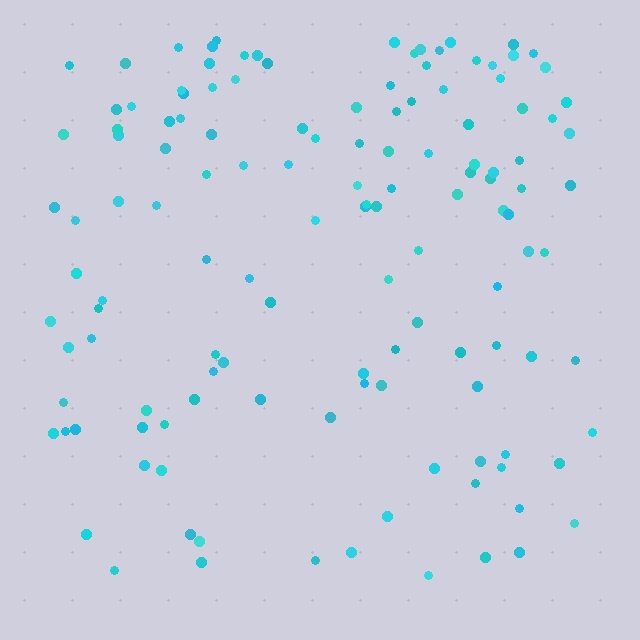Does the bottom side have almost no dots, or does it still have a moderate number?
Still a moderate number, just noticeably fewer than the top.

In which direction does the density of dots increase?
From bottom to top, with the top side densest.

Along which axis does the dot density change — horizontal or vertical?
Vertical.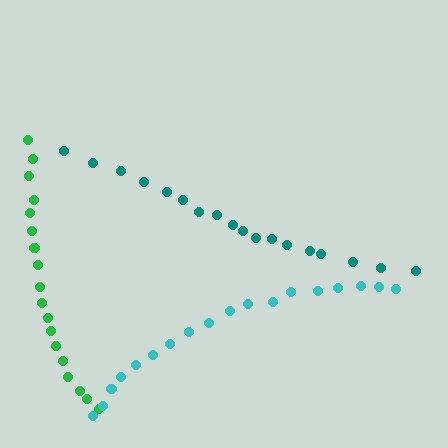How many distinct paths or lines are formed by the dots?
There are 3 distinct paths.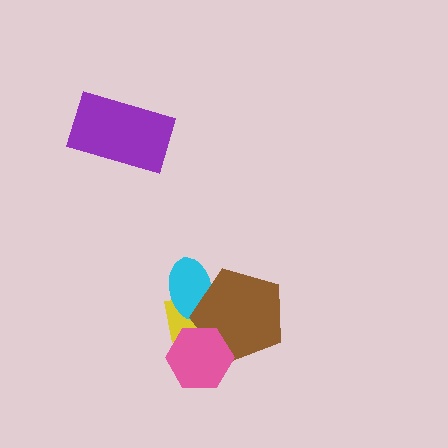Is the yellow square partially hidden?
Yes, it is partially covered by another shape.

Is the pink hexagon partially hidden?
No, no other shape covers it.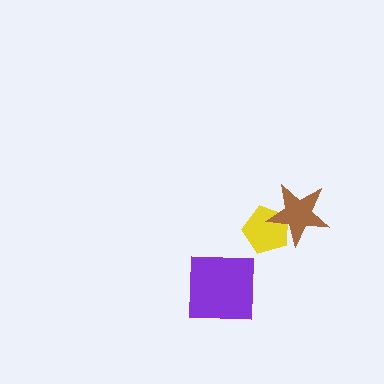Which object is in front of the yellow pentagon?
The brown star is in front of the yellow pentagon.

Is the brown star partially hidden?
No, no other shape covers it.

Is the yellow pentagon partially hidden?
Yes, it is partially covered by another shape.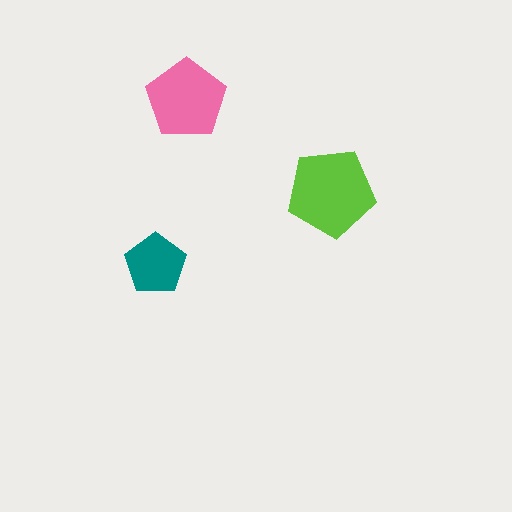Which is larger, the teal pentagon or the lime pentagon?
The lime one.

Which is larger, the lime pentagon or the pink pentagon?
The lime one.